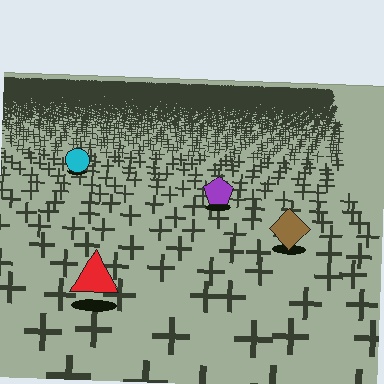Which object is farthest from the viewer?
The cyan circle is farthest from the viewer. It appears smaller and the ground texture around it is denser.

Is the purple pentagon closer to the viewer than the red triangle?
No. The red triangle is closer — you can tell from the texture gradient: the ground texture is coarser near it.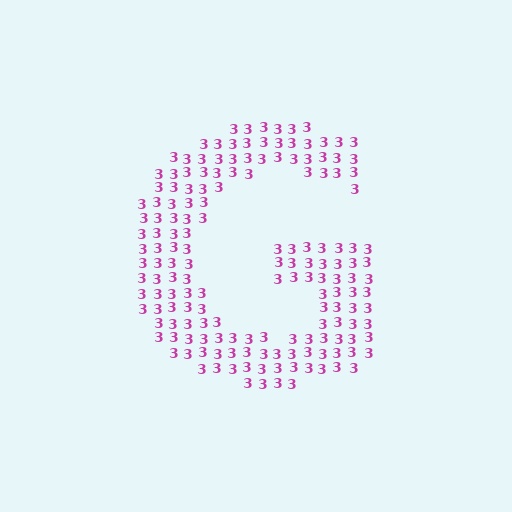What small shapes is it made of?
It is made of small digit 3's.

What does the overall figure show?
The overall figure shows the letter G.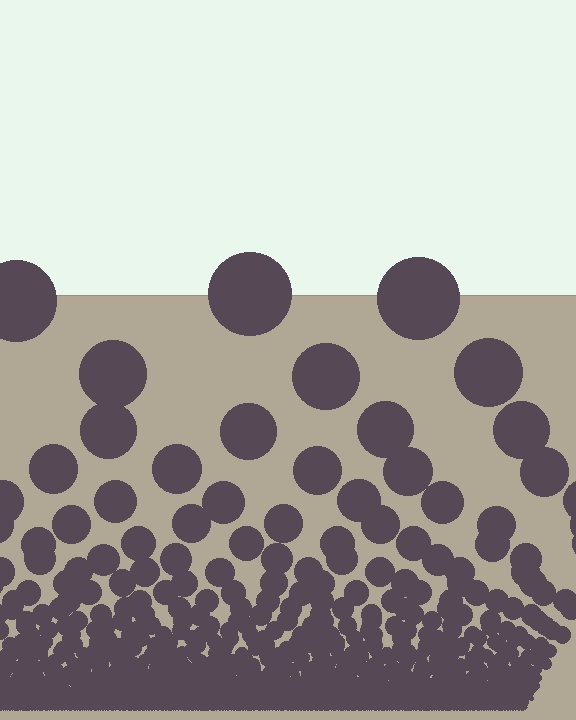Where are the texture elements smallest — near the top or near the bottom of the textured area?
Near the bottom.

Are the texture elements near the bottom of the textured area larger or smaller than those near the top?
Smaller. The gradient is inverted — elements near the bottom are smaller and denser.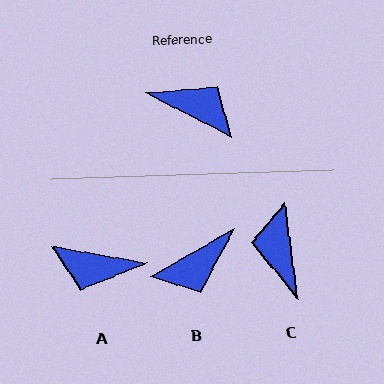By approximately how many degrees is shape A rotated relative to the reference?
Approximately 163 degrees clockwise.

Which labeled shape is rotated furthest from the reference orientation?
A, about 163 degrees away.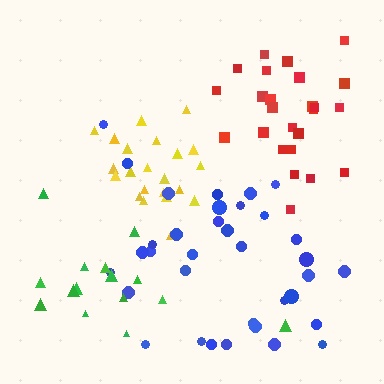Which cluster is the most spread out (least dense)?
Green.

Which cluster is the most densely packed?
Yellow.